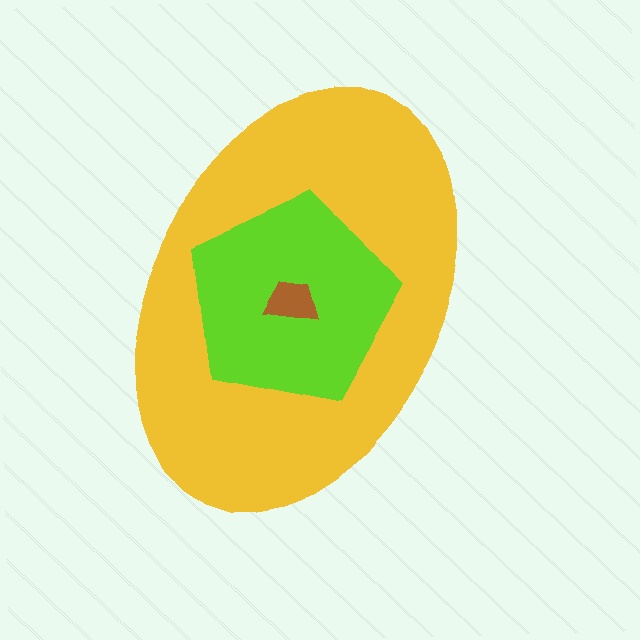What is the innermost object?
The brown trapezoid.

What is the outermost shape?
The yellow ellipse.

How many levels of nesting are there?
3.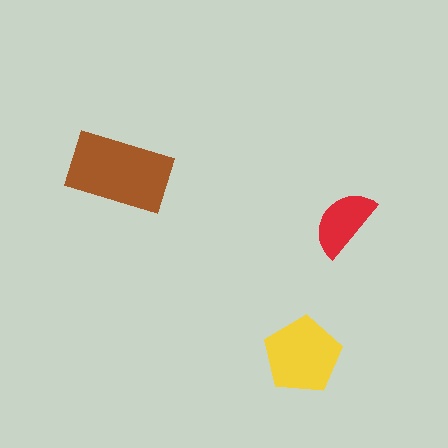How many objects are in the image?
There are 3 objects in the image.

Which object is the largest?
The brown rectangle.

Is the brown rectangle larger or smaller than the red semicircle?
Larger.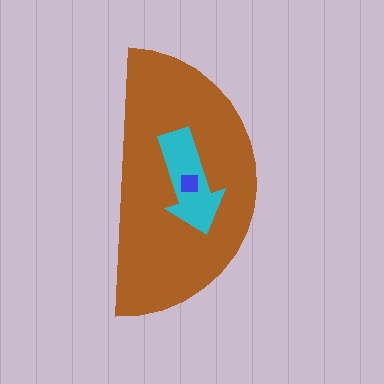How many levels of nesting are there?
3.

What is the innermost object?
The blue square.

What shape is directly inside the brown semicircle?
The cyan arrow.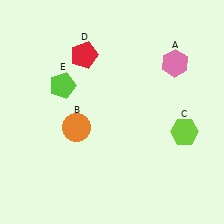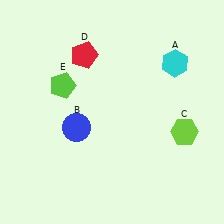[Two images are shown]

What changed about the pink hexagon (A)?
In Image 1, A is pink. In Image 2, it changed to cyan.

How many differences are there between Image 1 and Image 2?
There are 2 differences between the two images.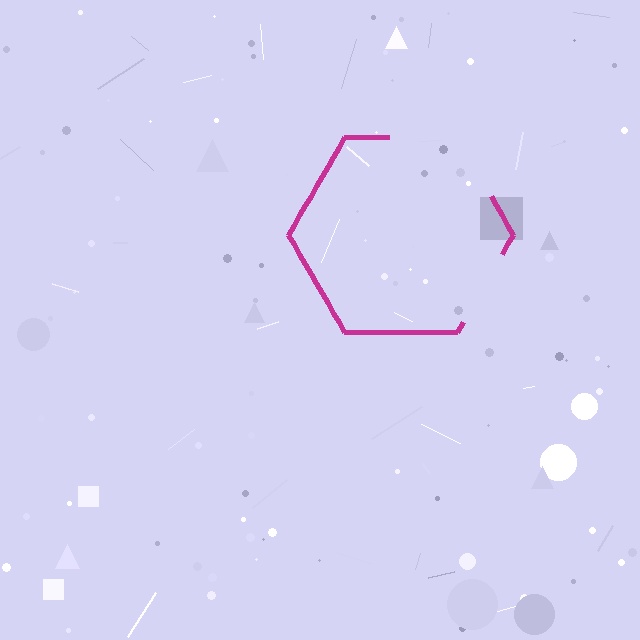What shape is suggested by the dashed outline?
The dashed outline suggests a hexagon.